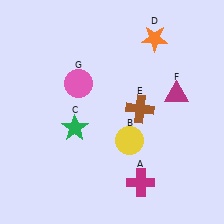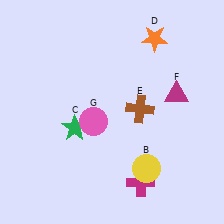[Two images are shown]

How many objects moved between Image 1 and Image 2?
2 objects moved between the two images.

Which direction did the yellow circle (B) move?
The yellow circle (B) moved down.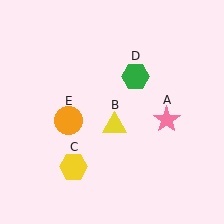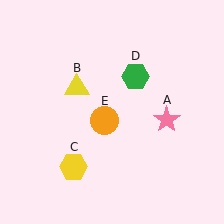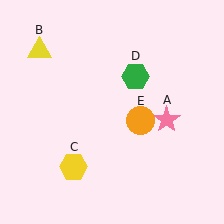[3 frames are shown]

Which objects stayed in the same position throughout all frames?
Pink star (object A) and yellow hexagon (object C) and green hexagon (object D) remained stationary.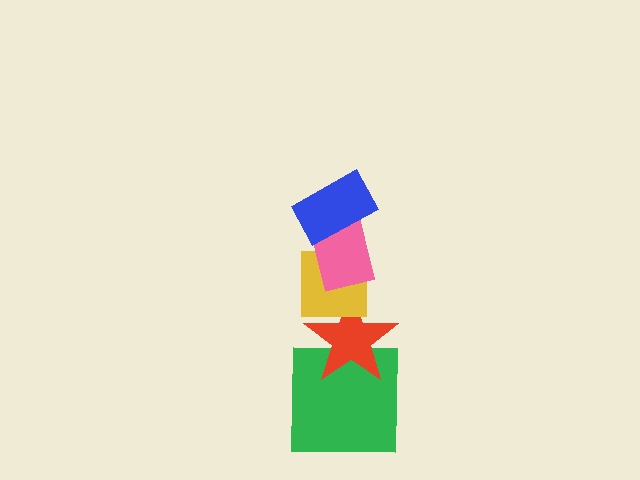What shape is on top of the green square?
The red star is on top of the green square.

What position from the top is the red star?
The red star is 4th from the top.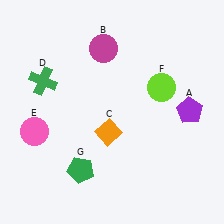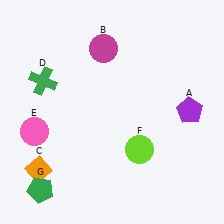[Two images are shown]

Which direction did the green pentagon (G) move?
The green pentagon (G) moved left.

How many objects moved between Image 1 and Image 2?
3 objects moved between the two images.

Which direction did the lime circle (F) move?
The lime circle (F) moved down.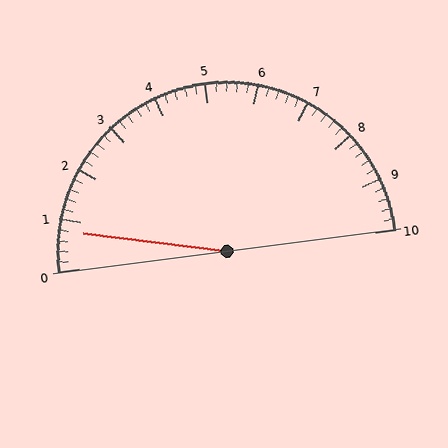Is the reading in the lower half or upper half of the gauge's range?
The reading is in the lower half of the range (0 to 10).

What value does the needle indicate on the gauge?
The needle indicates approximately 0.8.